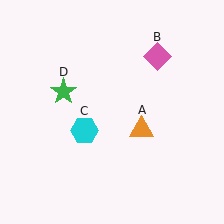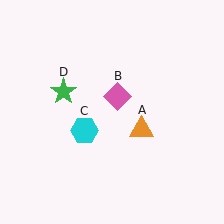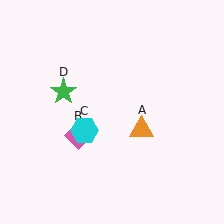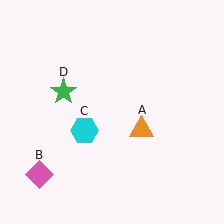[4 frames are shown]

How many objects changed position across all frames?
1 object changed position: pink diamond (object B).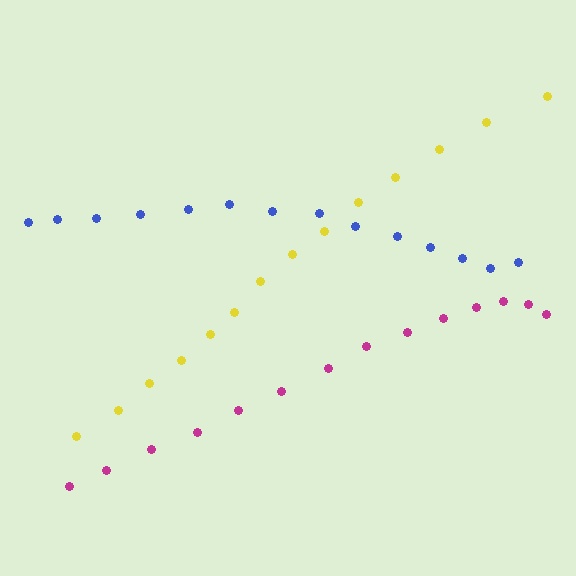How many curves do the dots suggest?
There are 3 distinct paths.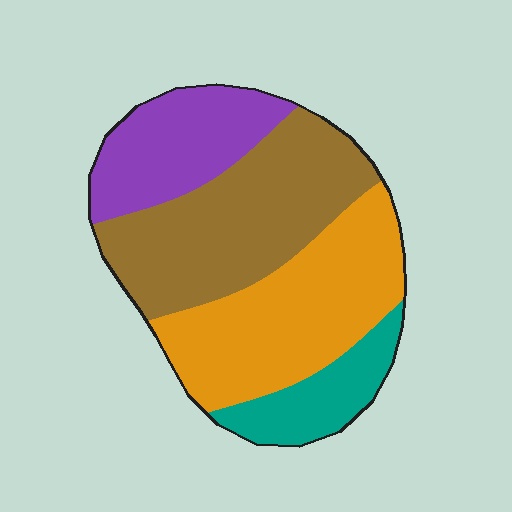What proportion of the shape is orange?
Orange covers 33% of the shape.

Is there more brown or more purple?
Brown.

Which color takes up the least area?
Teal, at roughly 10%.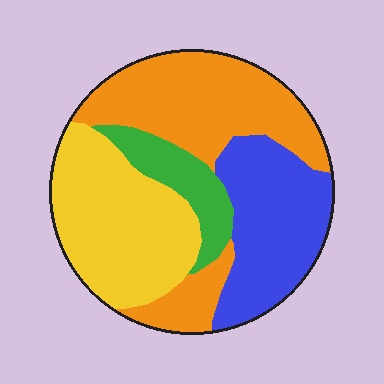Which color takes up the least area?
Green, at roughly 10%.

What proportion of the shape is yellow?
Yellow covers around 30% of the shape.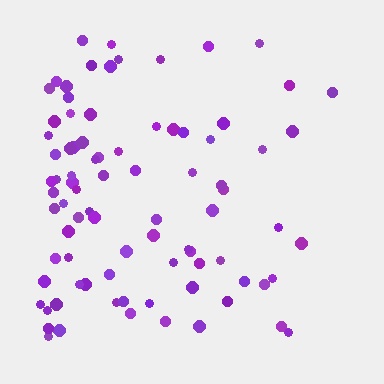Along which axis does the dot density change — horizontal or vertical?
Horizontal.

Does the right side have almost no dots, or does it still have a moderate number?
Still a moderate number, just noticeably fewer than the left.